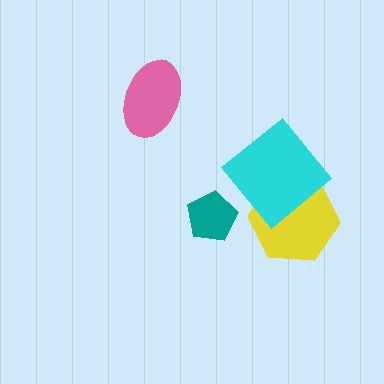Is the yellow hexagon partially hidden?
Yes, it is partially covered by another shape.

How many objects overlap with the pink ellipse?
0 objects overlap with the pink ellipse.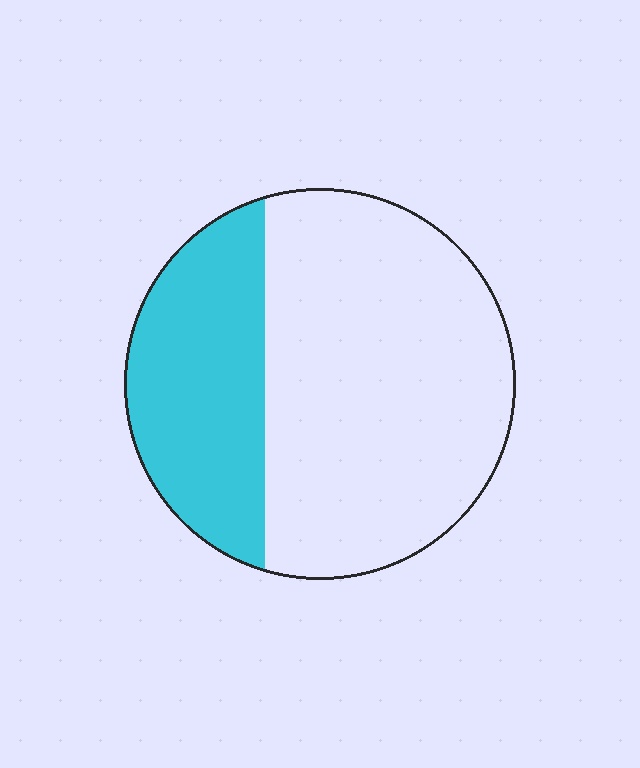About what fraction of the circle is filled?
About one third (1/3).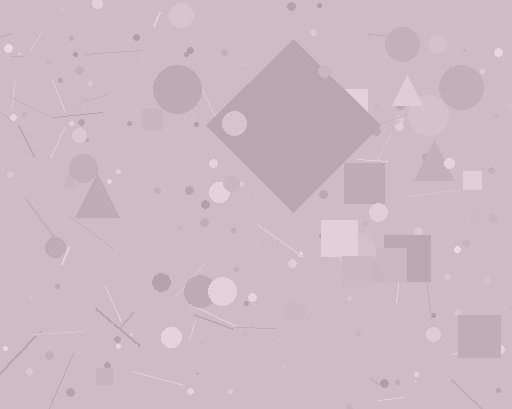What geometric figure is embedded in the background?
A diamond is embedded in the background.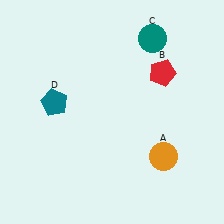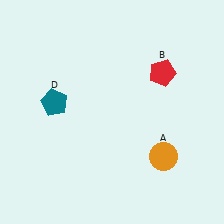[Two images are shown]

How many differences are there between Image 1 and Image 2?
There is 1 difference between the two images.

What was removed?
The teal circle (C) was removed in Image 2.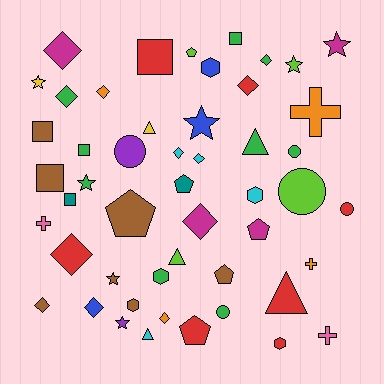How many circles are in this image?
There are 5 circles.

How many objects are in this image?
There are 50 objects.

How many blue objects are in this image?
There are 3 blue objects.